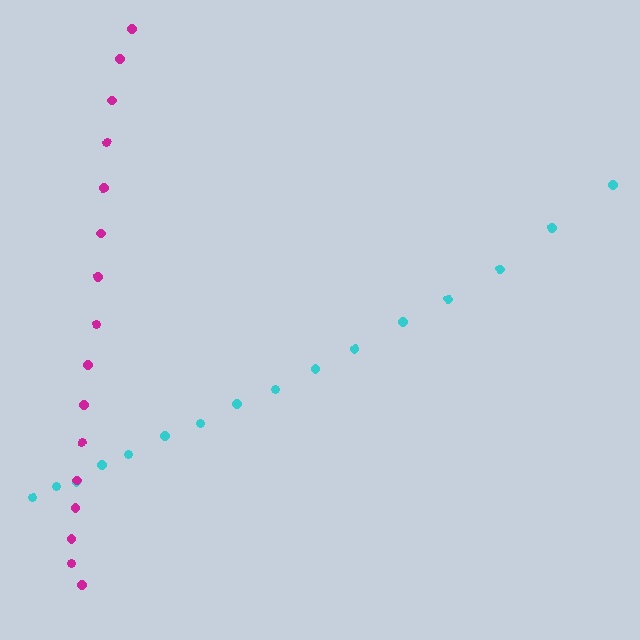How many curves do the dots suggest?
There are 2 distinct paths.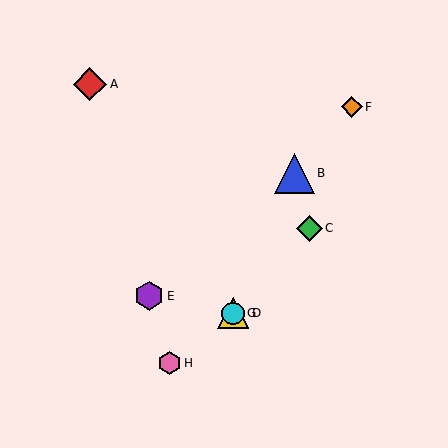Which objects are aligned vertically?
Objects D, G are aligned vertically.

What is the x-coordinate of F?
Object F is at x≈352.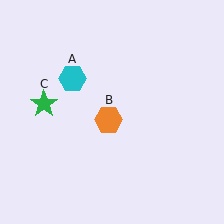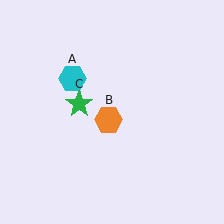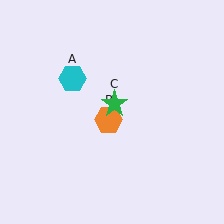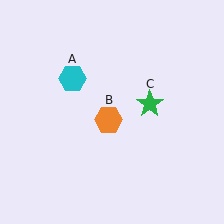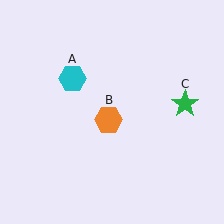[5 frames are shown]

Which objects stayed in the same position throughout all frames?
Cyan hexagon (object A) and orange hexagon (object B) remained stationary.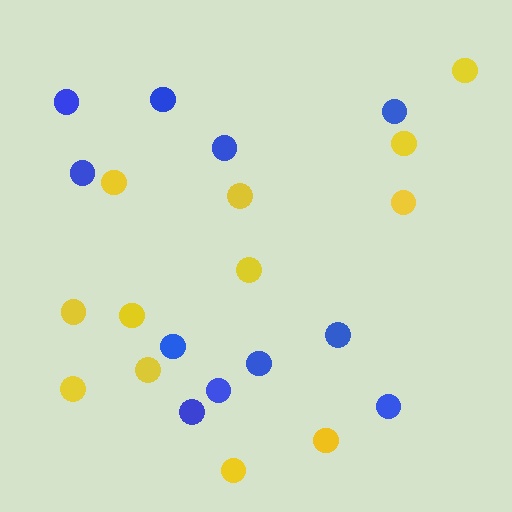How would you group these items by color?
There are 2 groups: one group of yellow circles (12) and one group of blue circles (11).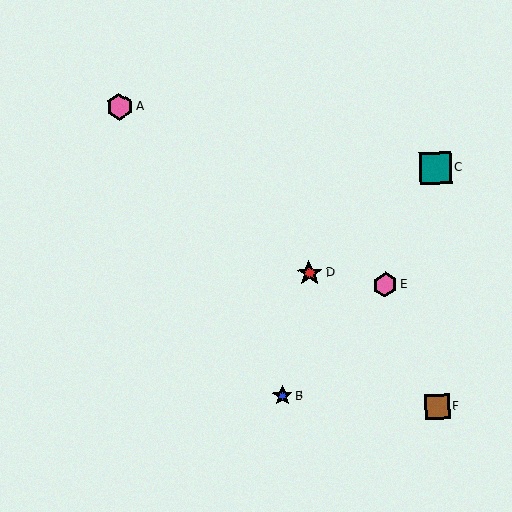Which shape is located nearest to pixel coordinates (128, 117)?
The pink hexagon (labeled A) at (119, 107) is nearest to that location.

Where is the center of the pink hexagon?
The center of the pink hexagon is at (385, 285).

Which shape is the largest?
The teal square (labeled C) is the largest.